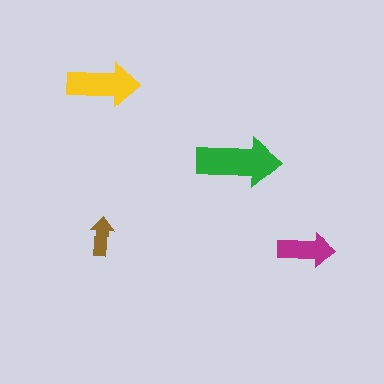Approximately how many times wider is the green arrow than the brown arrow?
About 2 times wider.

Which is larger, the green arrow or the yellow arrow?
The green one.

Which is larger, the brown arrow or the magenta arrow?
The magenta one.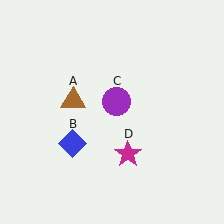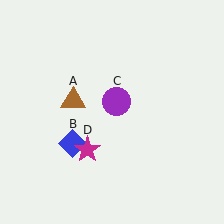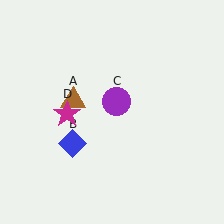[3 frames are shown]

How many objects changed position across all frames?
1 object changed position: magenta star (object D).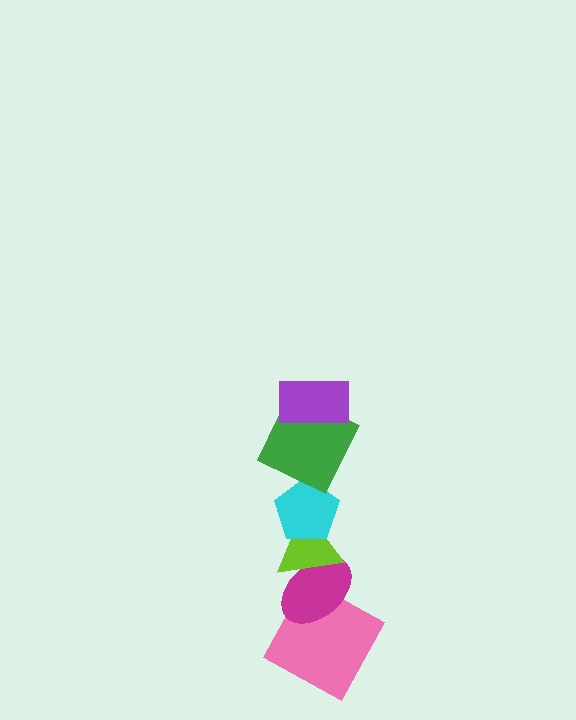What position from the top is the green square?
The green square is 2nd from the top.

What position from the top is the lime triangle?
The lime triangle is 4th from the top.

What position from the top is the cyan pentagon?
The cyan pentagon is 3rd from the top.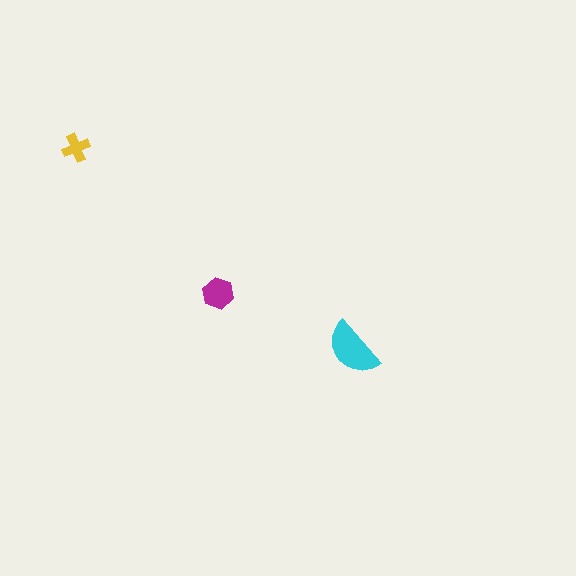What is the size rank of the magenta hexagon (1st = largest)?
2nd.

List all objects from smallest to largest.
The yellow cross, the magenta hexagon, the cyan semicircle.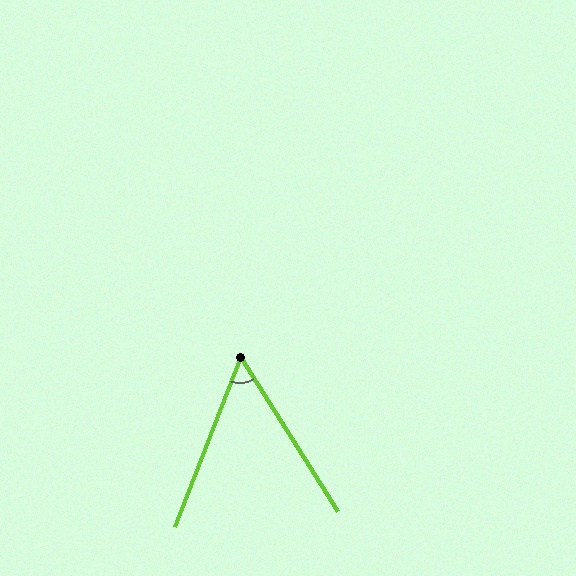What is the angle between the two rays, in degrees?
Approximately 53 degrees.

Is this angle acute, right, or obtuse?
It is acute.